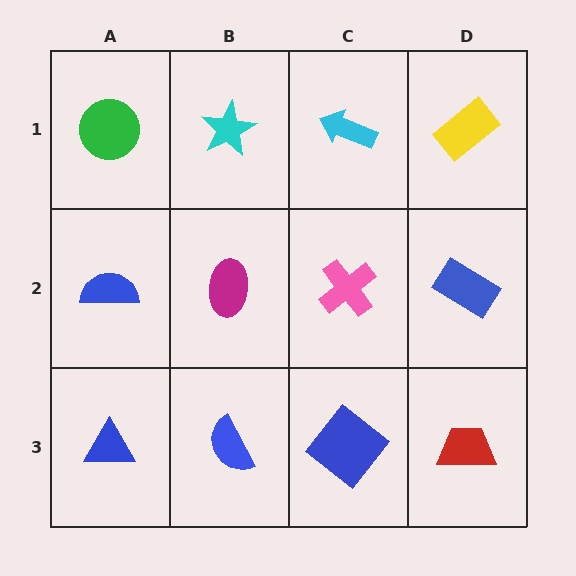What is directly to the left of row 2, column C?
A magenta ellipse.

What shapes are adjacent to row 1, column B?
A magenta ellipse (row 2, column B), a green circle (row 1, column A), a cyan arrow (row 1, column C).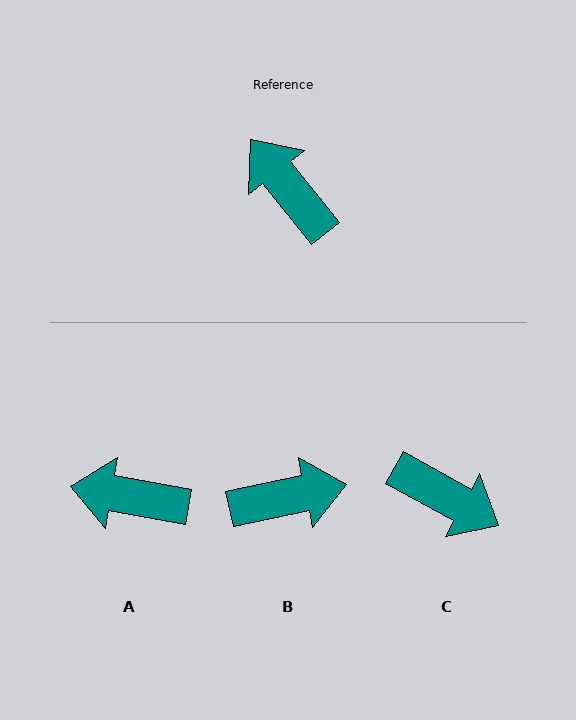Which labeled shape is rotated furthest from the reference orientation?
C, about 157 degrees away.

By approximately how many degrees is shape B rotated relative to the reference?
Approximately 117 degrees clockwise.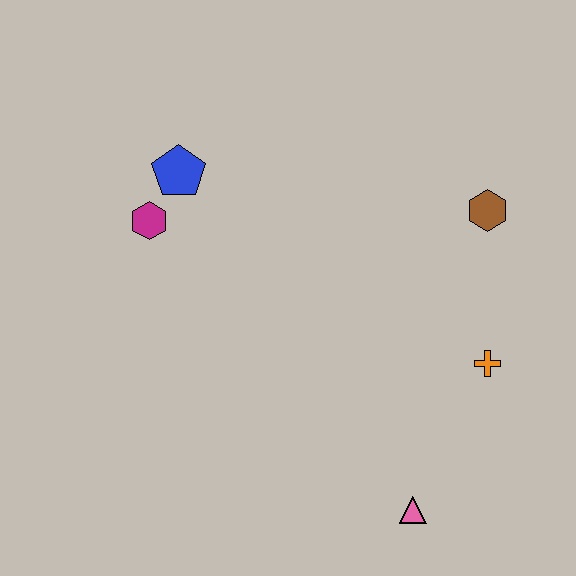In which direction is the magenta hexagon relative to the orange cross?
The magenta hexagon is to the left of the orange cross.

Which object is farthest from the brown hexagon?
The magenta hexagon is farthest from the brown hexagon.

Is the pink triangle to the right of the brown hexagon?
No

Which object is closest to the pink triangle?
The orange cross is closest to the pink triangle.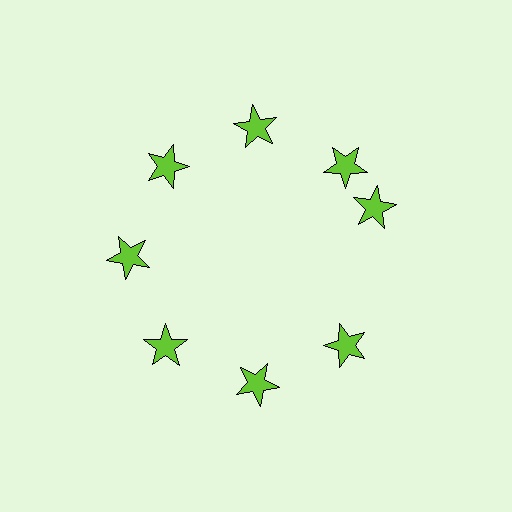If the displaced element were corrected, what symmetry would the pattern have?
It would have 8-fold rotational symmetry — the pattern would map onto itself every 45 degrees.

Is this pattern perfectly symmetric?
No. The 8 lime stars are arranged in a ring, but one element near the 3 o'clock position is rotated out of alignment along the ring, breaking the 8-fold rotational symmetry.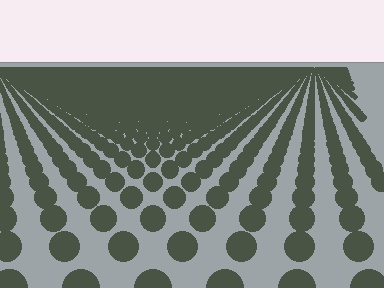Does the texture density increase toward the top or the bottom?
Density increases toward the top.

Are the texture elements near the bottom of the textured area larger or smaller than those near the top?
Larger. Near the bottom, elements are closer to the viewer and appear at a bigger on-screen size.